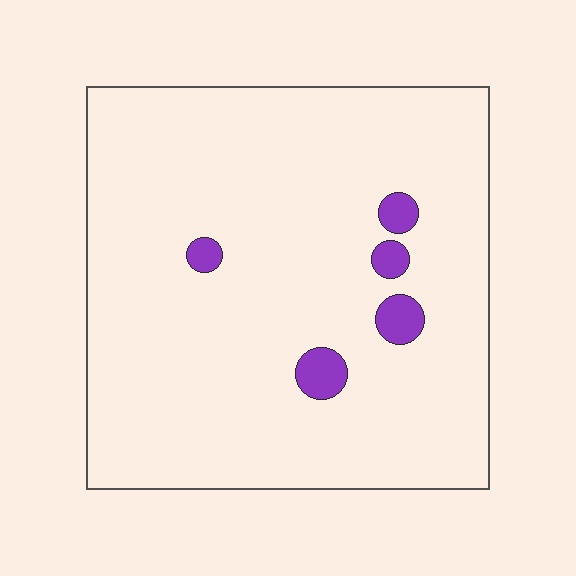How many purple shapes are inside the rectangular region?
5.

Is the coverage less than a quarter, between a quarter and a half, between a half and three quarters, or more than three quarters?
Less than a quarter.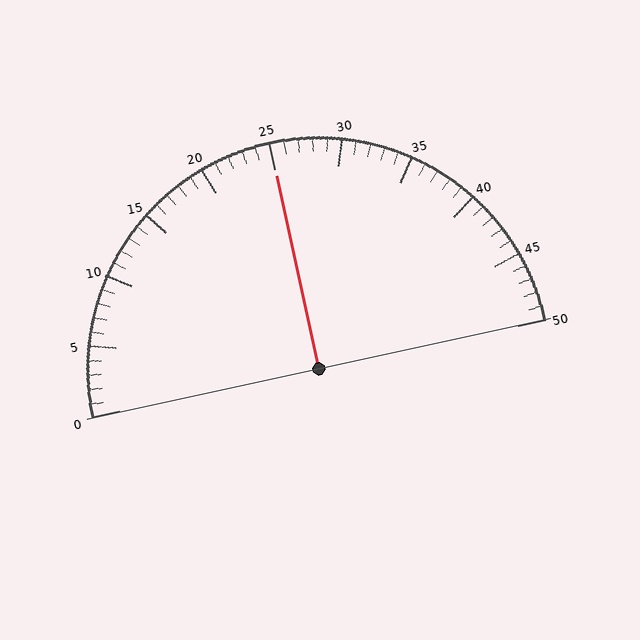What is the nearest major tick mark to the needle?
The nearest major tick mark is 25.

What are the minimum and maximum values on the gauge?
The gauge ranges from 0 to 50.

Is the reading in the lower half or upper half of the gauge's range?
The reading is in the upper half of the range (0 to 50).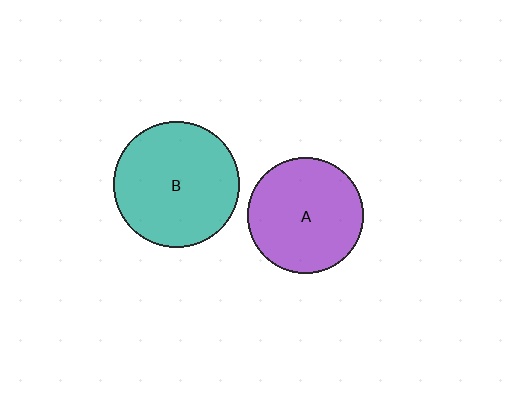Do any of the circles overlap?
No, none of the circles overlap.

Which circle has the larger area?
Circle B (teal).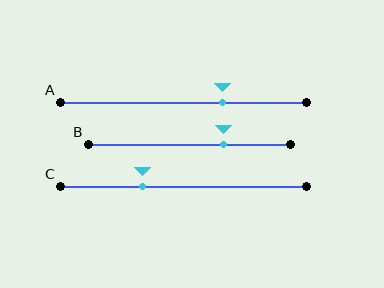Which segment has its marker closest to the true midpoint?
Segment A has its marker closest to the true midpoint.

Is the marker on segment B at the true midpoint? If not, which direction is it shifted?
No, the marker on segment B is shifted to the right by about 17% of the segment length.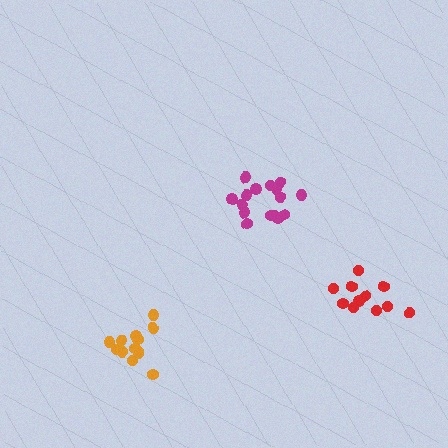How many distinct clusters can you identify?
There are 3 distinct clusters.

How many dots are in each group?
Group 1: 16 dots, Group 2: 11 dots, Group 3: 13 dots (40 total).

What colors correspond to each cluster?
The clusters are colored: magenta, red, orange.